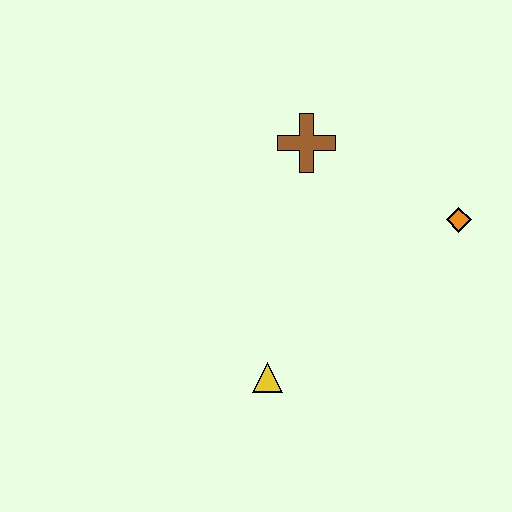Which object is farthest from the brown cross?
The yellow triangle is farthest from the brown cross.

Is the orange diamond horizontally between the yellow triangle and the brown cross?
No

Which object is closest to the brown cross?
The orange diamond is closest to the brown cross.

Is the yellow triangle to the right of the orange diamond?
No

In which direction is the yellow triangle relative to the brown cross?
The yellow triangle is below the brown cross.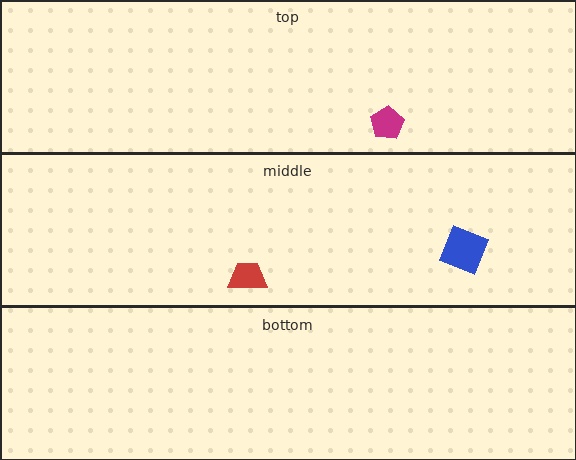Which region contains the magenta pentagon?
The top region.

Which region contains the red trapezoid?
The middle region.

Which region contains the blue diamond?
The middle region.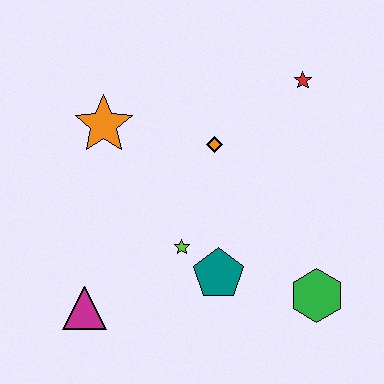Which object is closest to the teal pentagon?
The lime star is closest to the teal pentagon.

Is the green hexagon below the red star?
Yes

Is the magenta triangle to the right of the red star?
No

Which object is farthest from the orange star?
The green hexagon is farthest from the orange star.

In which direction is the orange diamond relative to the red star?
The orange diamond is to the left of the red star.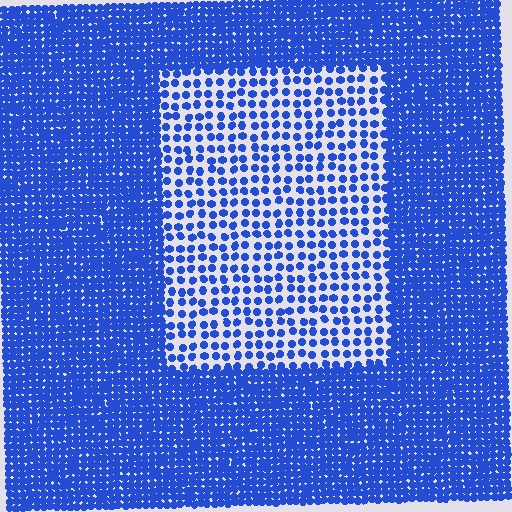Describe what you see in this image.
The image contains small blue elements arranged at two different densities. A rectangle-shaped region is visible where the elements are less densely packed than the surrounding area.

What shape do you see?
I see a rectangle.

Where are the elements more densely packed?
The elements are more densely packed outside the rectangle boundary.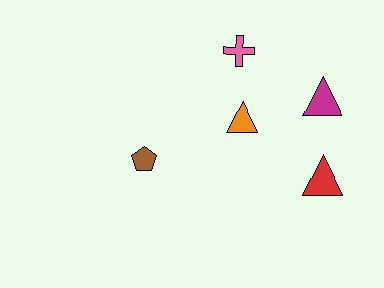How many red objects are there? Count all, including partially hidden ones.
There is 1 red object.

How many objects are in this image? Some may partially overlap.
There are 5 objects.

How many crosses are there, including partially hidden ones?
There is 1 cross.